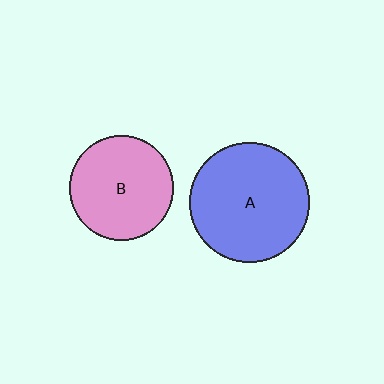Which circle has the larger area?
Circle A (blue).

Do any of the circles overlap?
No, none of the circles overlap.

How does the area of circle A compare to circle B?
Approximately 1.3 times.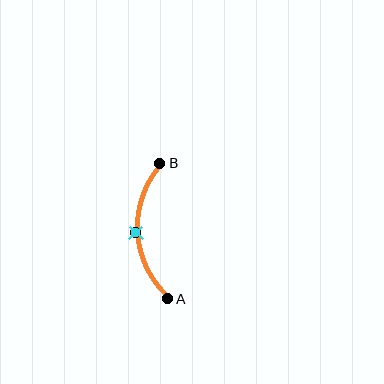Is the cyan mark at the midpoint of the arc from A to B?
Yes. The cyan mark lies on the arc at equal arc-length from both A and B — it is the arc midpoint.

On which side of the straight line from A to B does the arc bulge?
The arc bulges to the left of the straight line connecting A and B.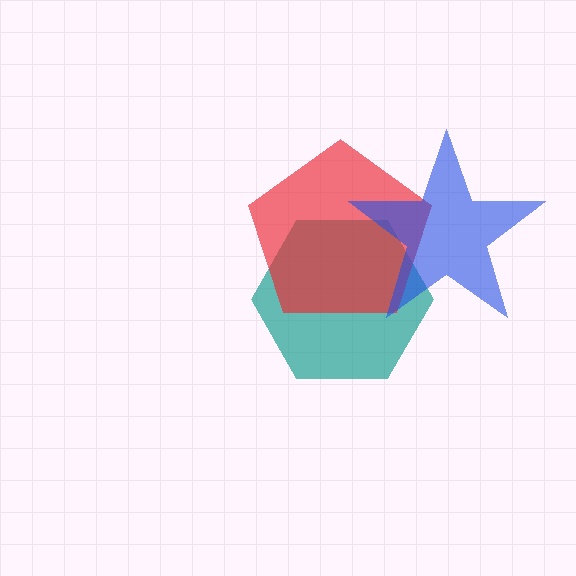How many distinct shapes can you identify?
There are 3 distinct shapes: a teal hexagon, a red pentagon, a blue star.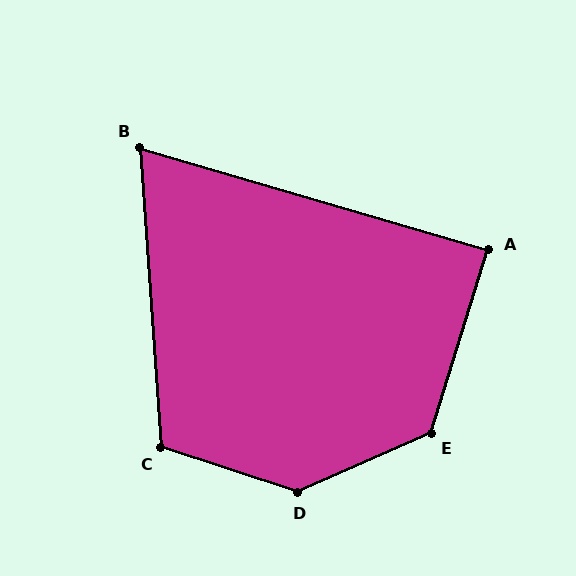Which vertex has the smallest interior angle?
B, at approximately 70 degrees.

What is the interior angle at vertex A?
Approximately 89 degrees (approximately right).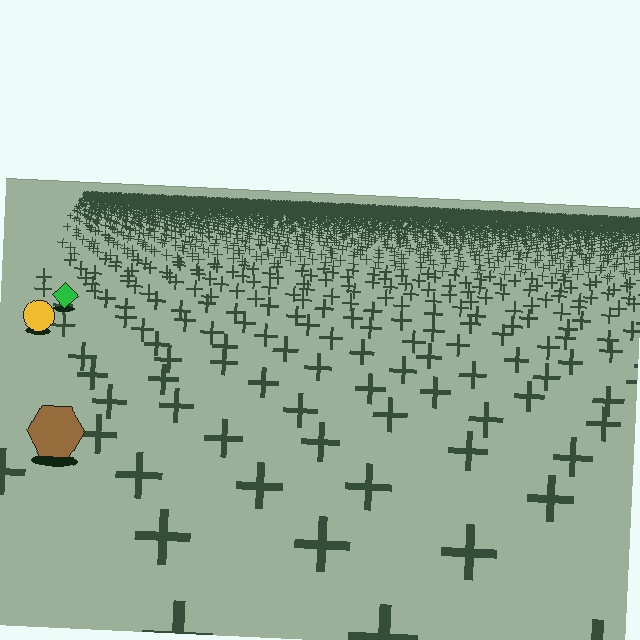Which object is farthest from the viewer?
The green diamond is farthest from the viewer. It appears smaller and the ground texture around it is denser.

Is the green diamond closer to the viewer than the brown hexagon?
No. The brown hexagon is closer — you can tell from the texture gradient: the ground texture is coarser near it.